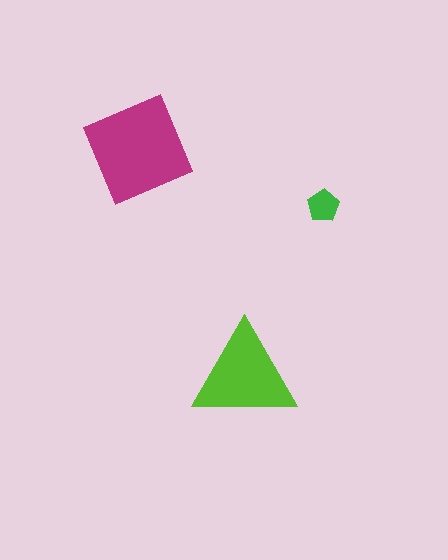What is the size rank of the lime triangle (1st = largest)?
2nd.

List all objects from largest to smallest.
The magenta diamond, the lime triangle, the green pentagon.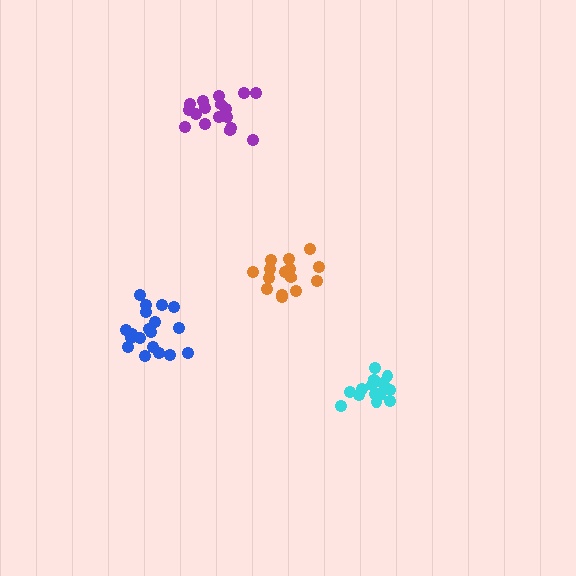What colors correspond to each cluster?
The clusters are colored: orange, purple, cyan, blue.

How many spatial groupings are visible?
There are 4 spatial groupings.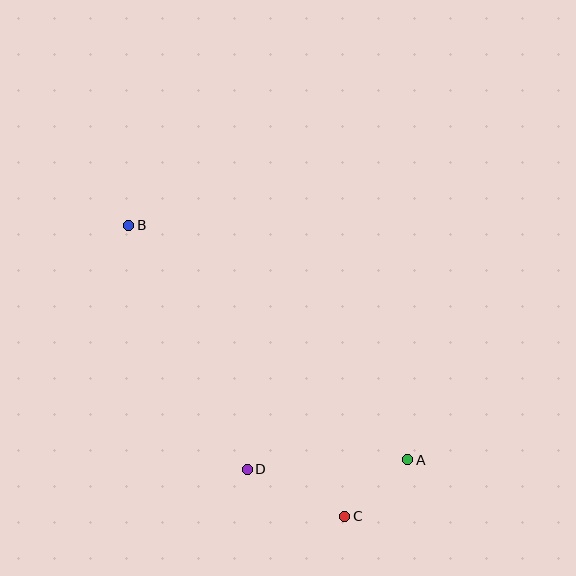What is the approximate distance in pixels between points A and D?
The distance between A and D is approximately 161 pixels.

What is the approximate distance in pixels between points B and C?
The distance between B and C is approximately 362 pixels.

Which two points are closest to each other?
Points A and C are closest to each other.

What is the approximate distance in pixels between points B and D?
The distance between B and D is approximately 271 pixels.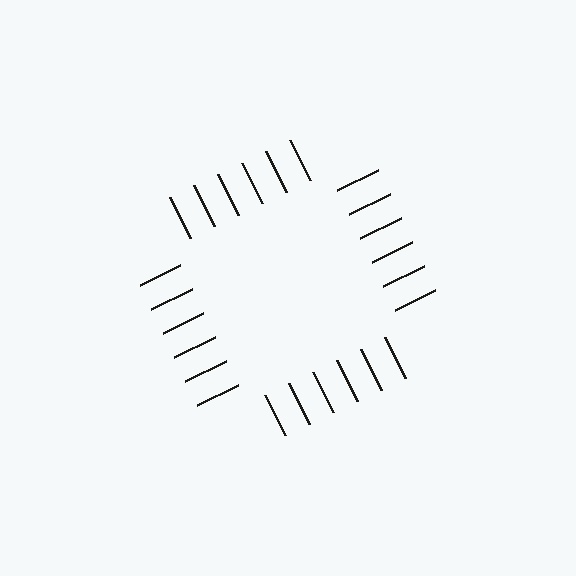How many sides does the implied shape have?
4 sides — the line-ends trace a square.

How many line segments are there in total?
24 — 6 along each of the 4 edges.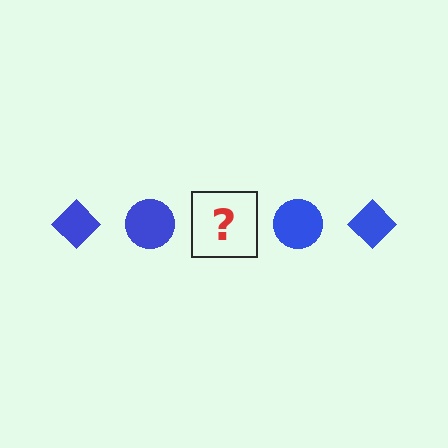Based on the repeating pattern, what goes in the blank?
The blank should be a blue diamond.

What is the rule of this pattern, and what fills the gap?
The rule is that the pattern cycles through diamond, circle shapes in blue. The gap should be filled with a blue diamond.